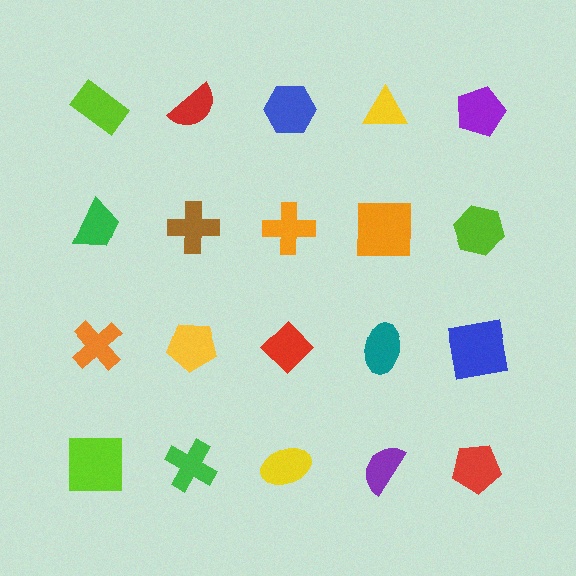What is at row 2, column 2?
A brown cross.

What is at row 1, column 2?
A red semicircle.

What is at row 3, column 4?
A teal ellipse.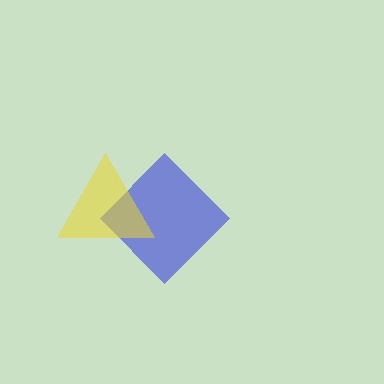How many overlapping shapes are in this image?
There are 2 overlapping shapes in the image.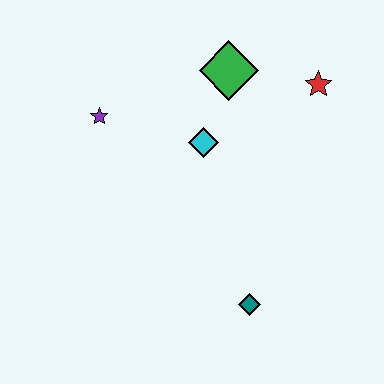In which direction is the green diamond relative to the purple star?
The green diamond is to the right of the purple star.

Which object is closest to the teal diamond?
The cyan diamond is closest to the teal diamond.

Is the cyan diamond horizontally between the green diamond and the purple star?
Yes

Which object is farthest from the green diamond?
The teal diamond is farthest from the green diamond.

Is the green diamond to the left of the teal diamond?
Yes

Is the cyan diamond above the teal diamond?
Yes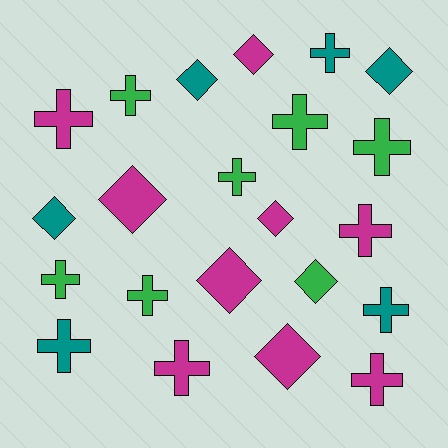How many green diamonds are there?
There is 1 green diamond.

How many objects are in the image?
There are 22 objects.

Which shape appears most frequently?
Cross, with 13 objects.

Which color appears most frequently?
Magenta, with 9 objects.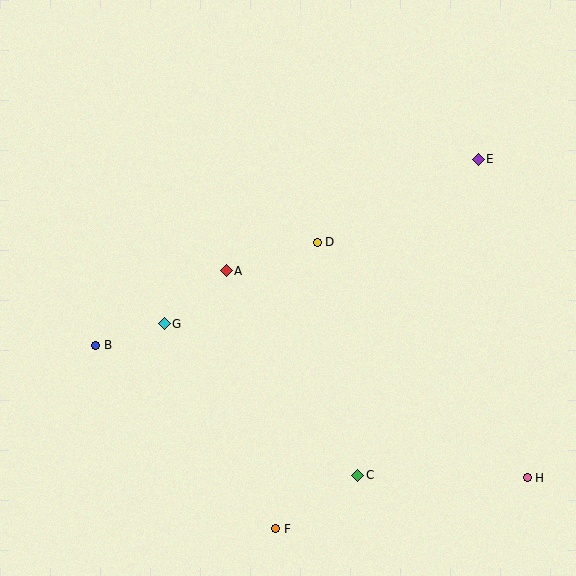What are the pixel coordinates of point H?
Point H is at (527, 478).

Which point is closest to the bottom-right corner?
Point H is closest to the bottom-right corner.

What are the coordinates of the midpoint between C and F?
The midpoint between C and F is at (317, 502).